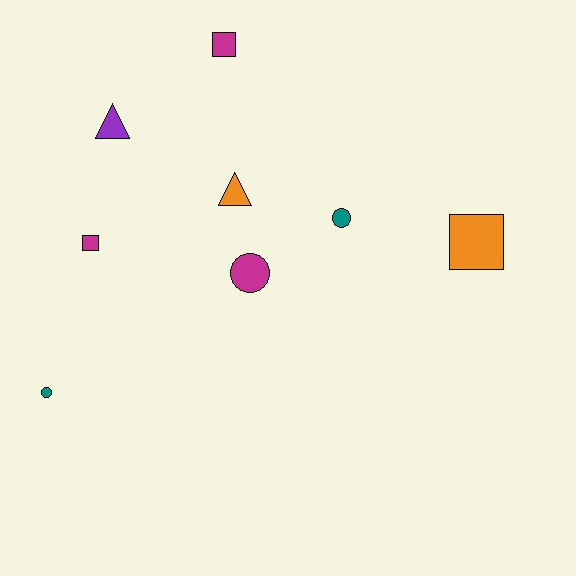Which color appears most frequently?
Magenta, with 3 objects.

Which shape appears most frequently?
Circle, with 3 objects.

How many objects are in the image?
There are 8 objects.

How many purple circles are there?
There are no purple circles.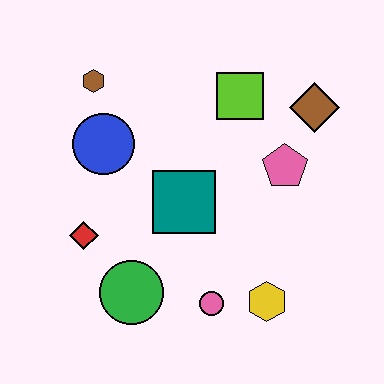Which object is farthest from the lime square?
The green circle is farthest from the lime square.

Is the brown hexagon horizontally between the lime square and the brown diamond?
No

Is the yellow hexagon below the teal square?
Yes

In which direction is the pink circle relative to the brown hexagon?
The pink circle is below the brown hexagon.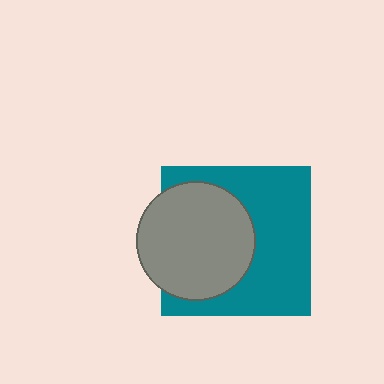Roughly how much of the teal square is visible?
About half of it is visible (roughly 58%).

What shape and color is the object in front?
The object in front is a gray circle.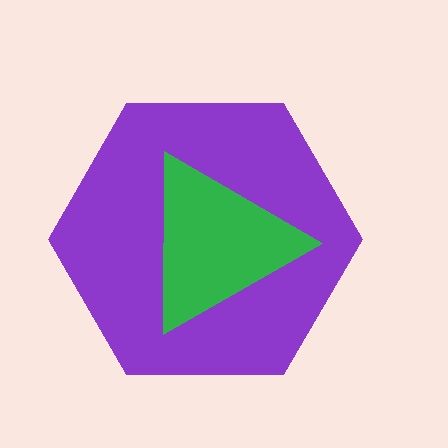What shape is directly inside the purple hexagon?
The green triangle.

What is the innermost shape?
The green triangle.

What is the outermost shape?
The purple hexagon.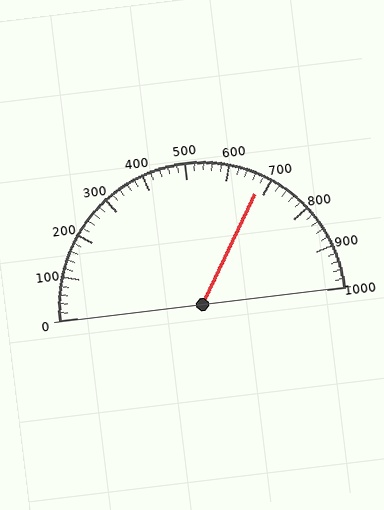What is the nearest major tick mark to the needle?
The nearest major tick mark is 700.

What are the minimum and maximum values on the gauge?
The gauge ranges from 0 to 1000.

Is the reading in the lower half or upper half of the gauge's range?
The reading is in the upper half of the range (0 to 1000).